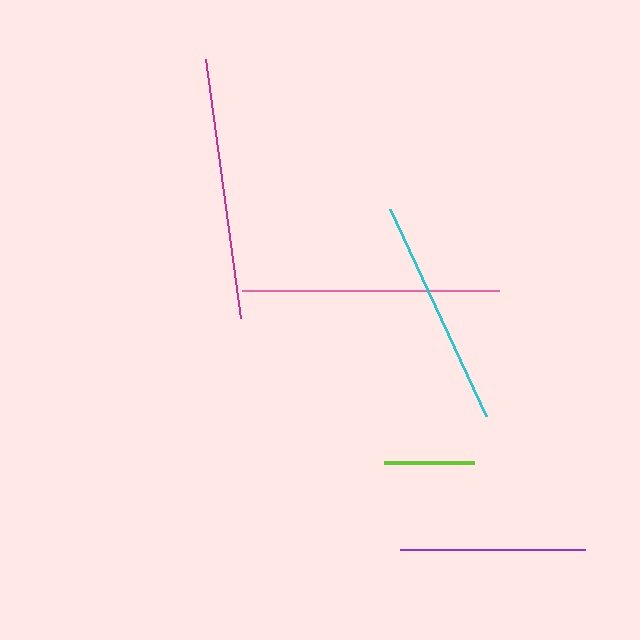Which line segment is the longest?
The magenta line is the longest at approximately 261 pixels.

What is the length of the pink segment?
The pink segment is approximately 257 pixels long.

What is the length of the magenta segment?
The magenta segment is approximately 261 pixels long.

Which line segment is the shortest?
The lime line is the shortest at approximately 90 pixels.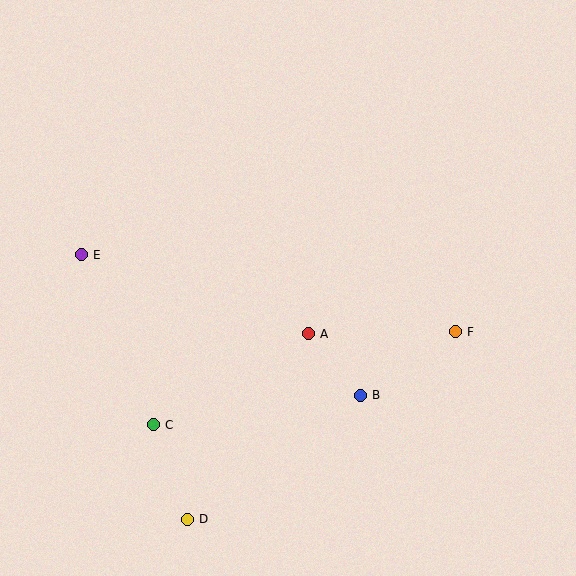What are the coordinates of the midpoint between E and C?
The midpoint between E and C is at (117, 340).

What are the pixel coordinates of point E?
Point E is at (81, 255).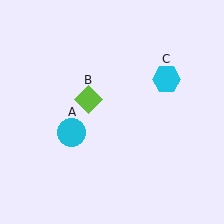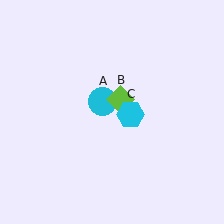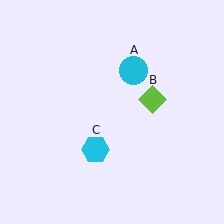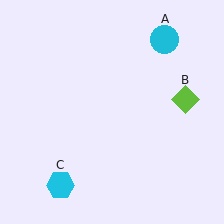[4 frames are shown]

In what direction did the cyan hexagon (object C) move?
The cyan hexagon (object C) moved down and to the left.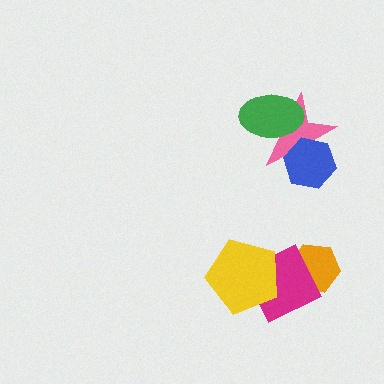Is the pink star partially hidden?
Yes, it is partially covered by another shape.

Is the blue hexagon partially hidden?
No, no other shape covers it.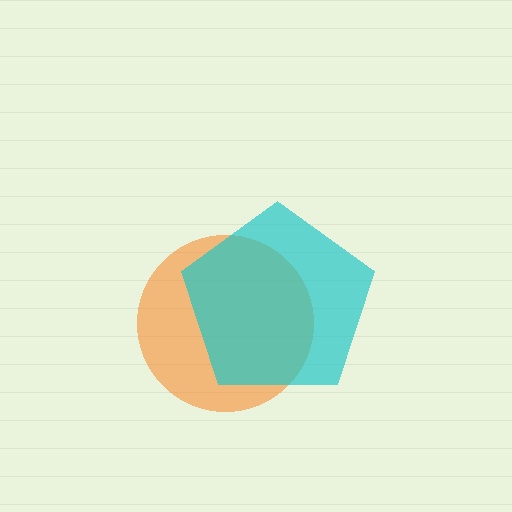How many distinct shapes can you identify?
There are 2 distinct shapes: an orange circle, a cyan pentagon.